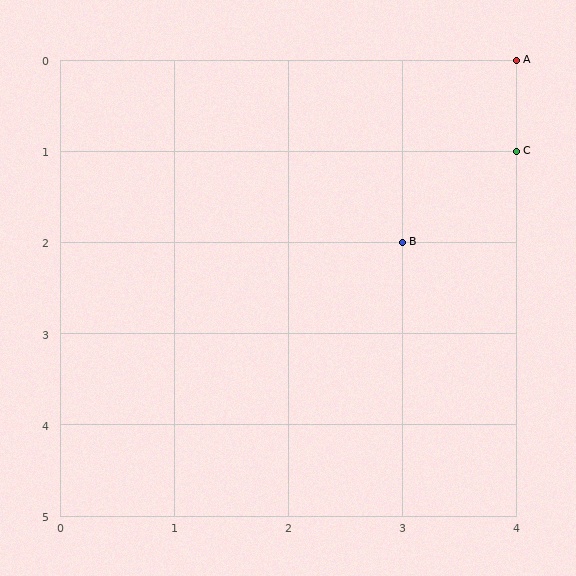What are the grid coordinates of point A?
Point A is at grid coordinates (4, 0).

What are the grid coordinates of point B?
Point B is at grid coordinates (3, 2).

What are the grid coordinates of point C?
Point C is at grid coordinates (4, 1).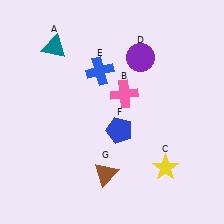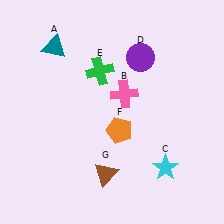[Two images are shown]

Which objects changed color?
C changed from yellow to cyan. E changed from blue to green. F changed from blue to orange.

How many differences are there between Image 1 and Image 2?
There are 3 differences between the two images.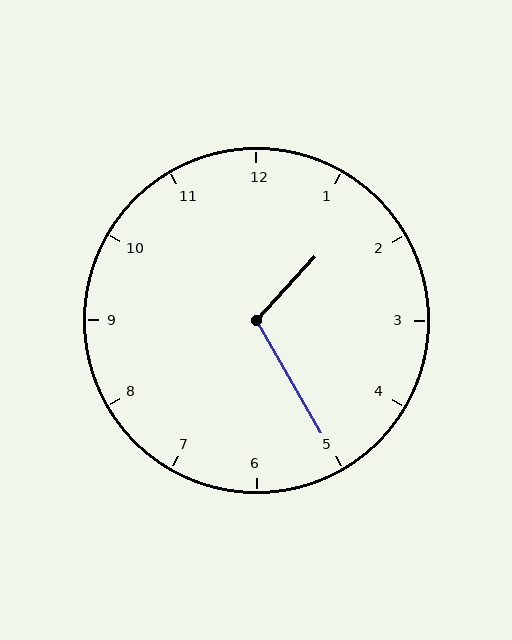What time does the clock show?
1:25.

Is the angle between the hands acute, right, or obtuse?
It is obtuse.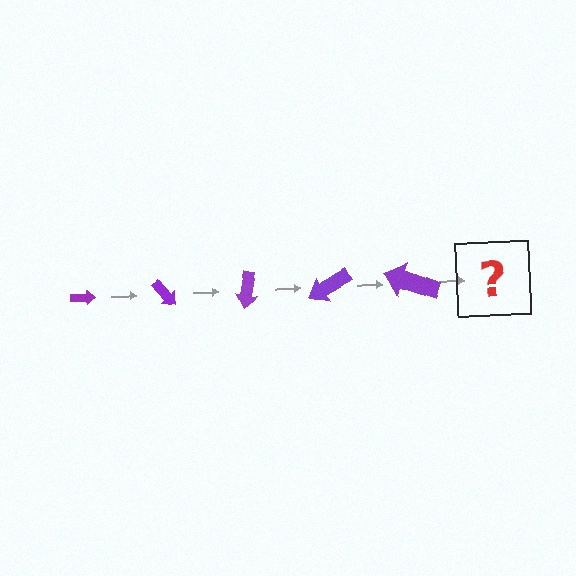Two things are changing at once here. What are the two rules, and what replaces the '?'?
The two rules are that the arrow grows larger each step and it rotates 50 degrees each step. The '?' should be an arrow, larger than the previous one and rotated 250 degrees from the start.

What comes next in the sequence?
The next element should be an arrow, larger than the previous one and rotated 250 degrees from the start.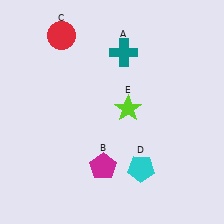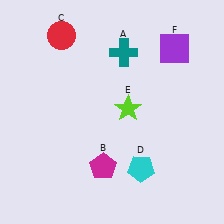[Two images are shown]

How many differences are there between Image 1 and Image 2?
There is 1 difference between the two images.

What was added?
A purple square (F) was added in Image 2.